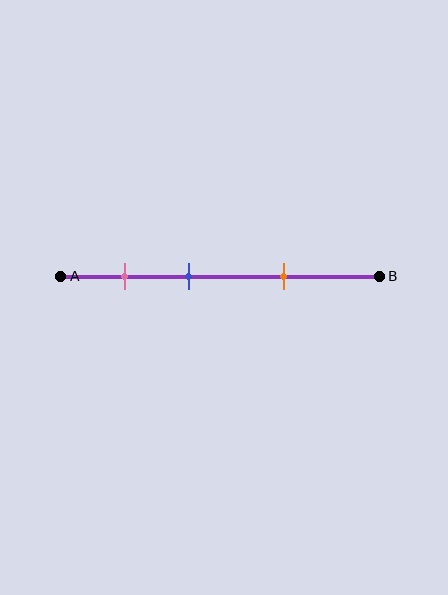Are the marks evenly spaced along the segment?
Yes, the marks are approximately evenly spaced.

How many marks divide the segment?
There are 3 marks dividing the segment.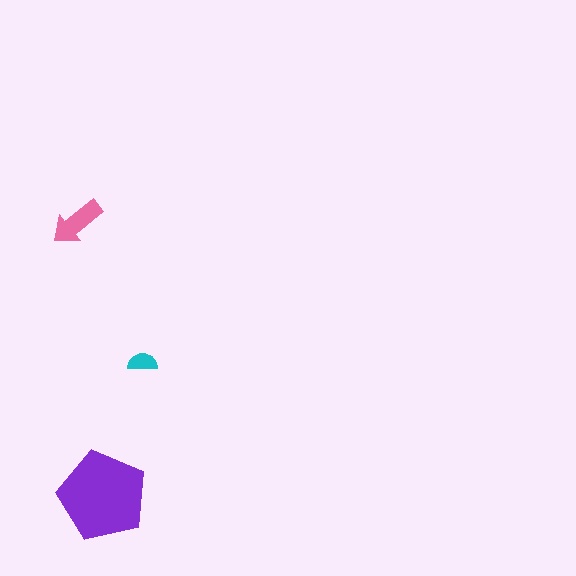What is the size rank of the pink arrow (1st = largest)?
2nd.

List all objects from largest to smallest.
The purple pentagon, the pink arrow, the cyan semicircle.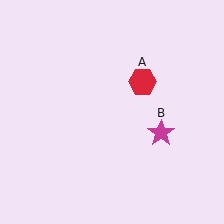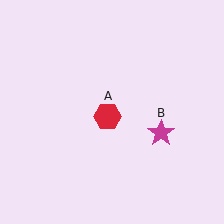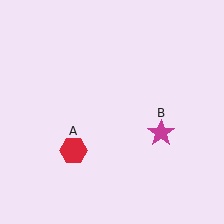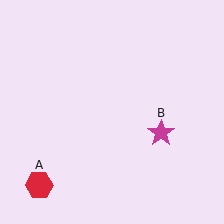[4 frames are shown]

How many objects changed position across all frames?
1 object changed position: red hexagon (object A).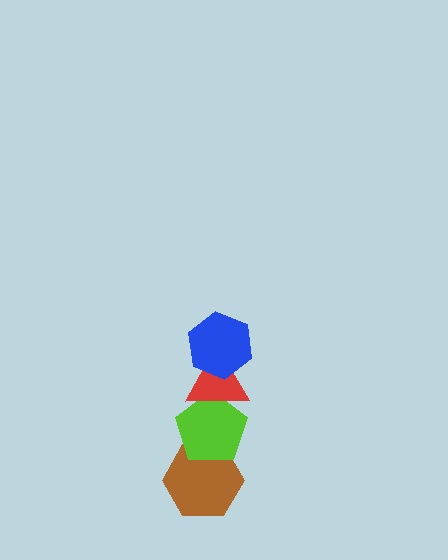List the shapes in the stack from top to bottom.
From top to bottom: the blue hexagon, the red triangle, the lime pentagon, the brown hexagon.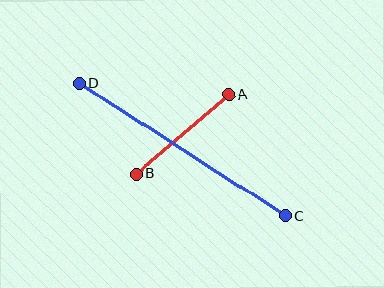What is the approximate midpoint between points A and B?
The midpoint is at approximately (183, 134) pixels.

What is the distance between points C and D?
The distance is approximately 244 pixels.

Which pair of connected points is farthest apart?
Points C and D are farthest apart.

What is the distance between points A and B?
The distance is approximately 122 pixels.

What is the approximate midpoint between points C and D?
The midpoint is at approximately (182, 150) pixels.